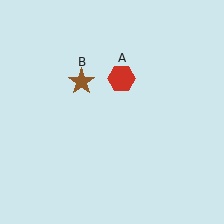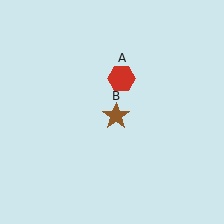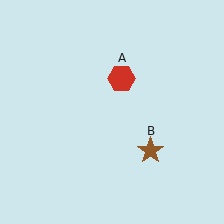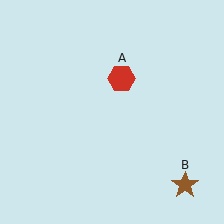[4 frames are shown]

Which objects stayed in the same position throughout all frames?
Red hexagon (object A) remained stationary.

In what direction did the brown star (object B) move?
The brown star (object B) moved down and to the right.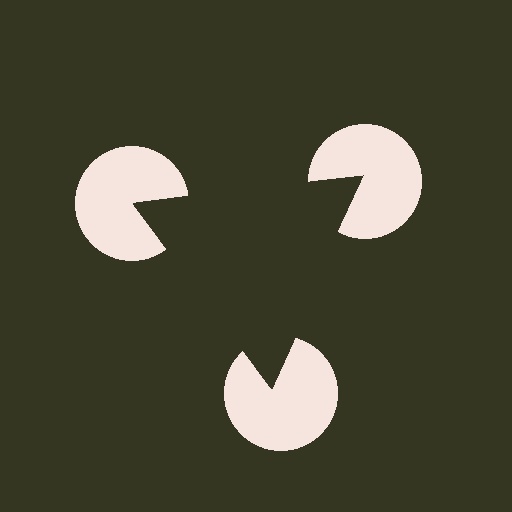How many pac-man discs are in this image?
There are 3 — one at each vertex of the illusory triangle.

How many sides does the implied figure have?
3 sides.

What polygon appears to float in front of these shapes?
An illusory triangle — its edges are inferred from the aligned wedge cuts in the pac-man discs, not physically drawn.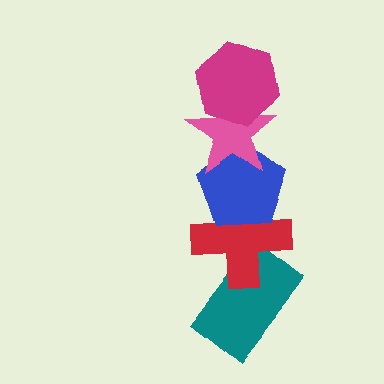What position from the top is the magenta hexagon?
The magenta hexagon is 1st from the top.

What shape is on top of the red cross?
The blue pentagon is on top of the red cross.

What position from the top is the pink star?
The pink star is 2nd from the top.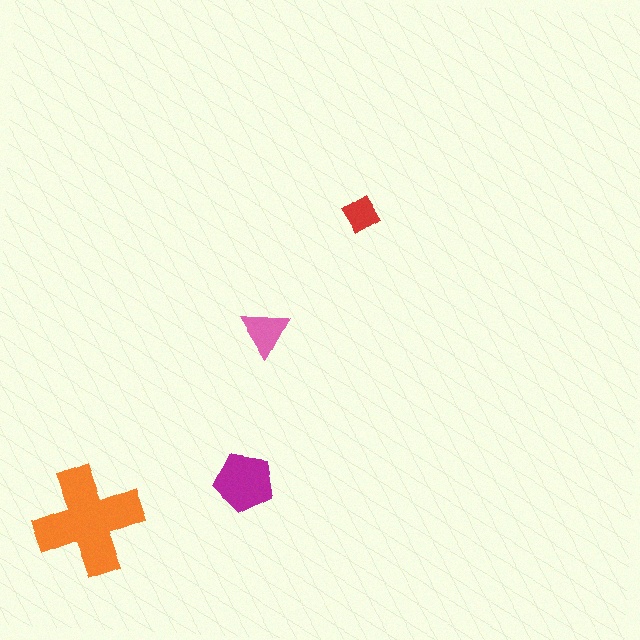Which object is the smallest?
The red diamond.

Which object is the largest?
The orange cross.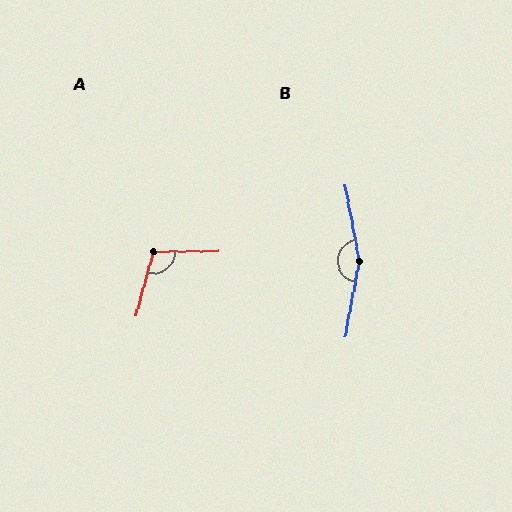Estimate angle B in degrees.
Approximately 159 degrees.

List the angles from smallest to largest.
A (106°), B (159°).